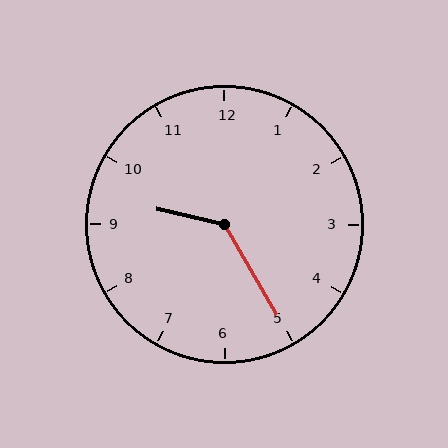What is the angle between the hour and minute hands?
Approximately 132 degrees.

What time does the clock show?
9:25.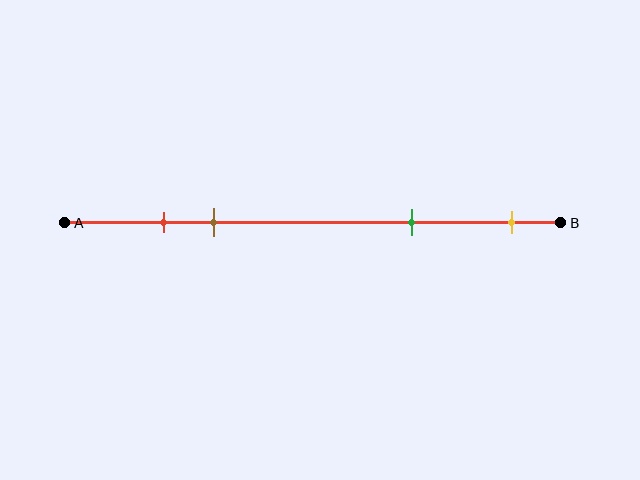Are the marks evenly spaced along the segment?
No, the marks are not evenly spaced.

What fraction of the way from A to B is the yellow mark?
The yellow mark is approximately 90% (0.9) of the way from A to B.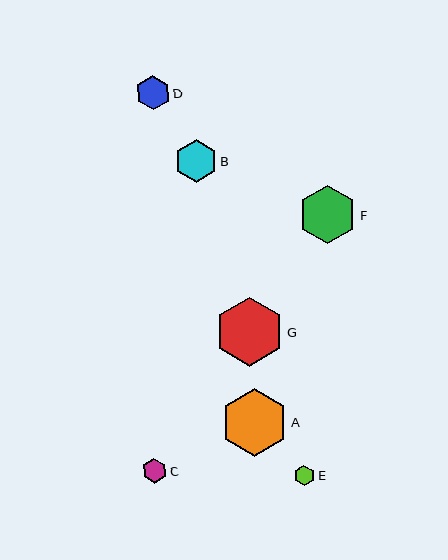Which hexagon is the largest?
Hexagon G is the largest with a size of approximately 69 pixels.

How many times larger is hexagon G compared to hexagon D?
Hexagon G is approximately 2.0 times the size of hexagon D.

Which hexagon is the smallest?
Hexagon E is the smallest with a size of approximately 20 pixels.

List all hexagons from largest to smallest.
From largest to smallest: G, A, F, B, D, C, E.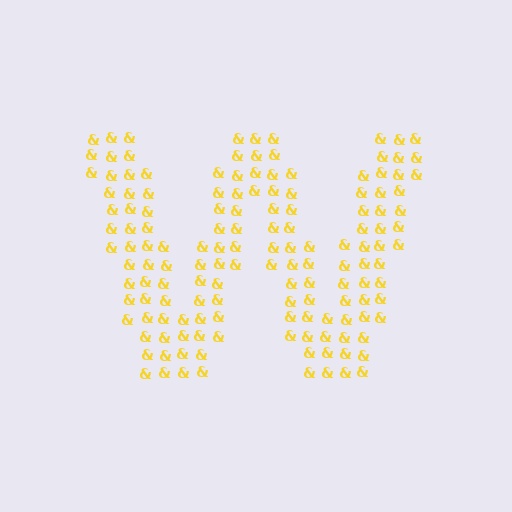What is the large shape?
The large shape is the letter W.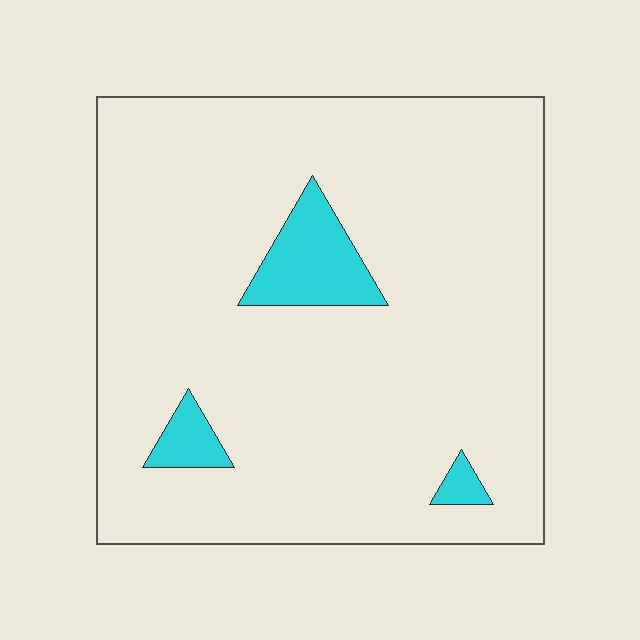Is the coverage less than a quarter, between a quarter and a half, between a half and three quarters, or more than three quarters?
Less than a quarter.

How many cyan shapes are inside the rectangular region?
3.